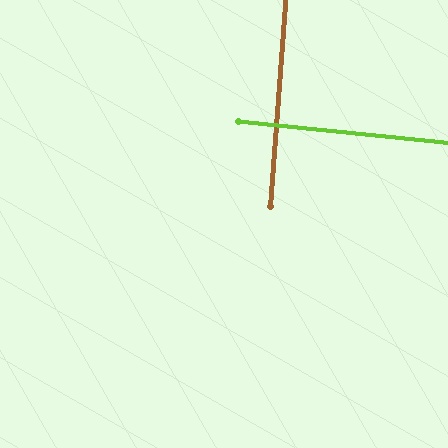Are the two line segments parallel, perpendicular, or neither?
Perpendicular — they meet at approximately 88°.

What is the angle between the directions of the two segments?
Approximately 88 degrees.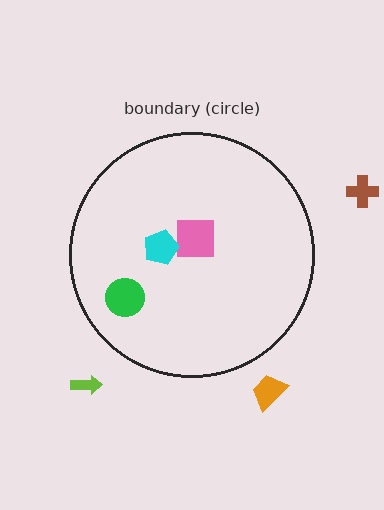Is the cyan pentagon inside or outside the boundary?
Inside.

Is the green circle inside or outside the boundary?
Inside.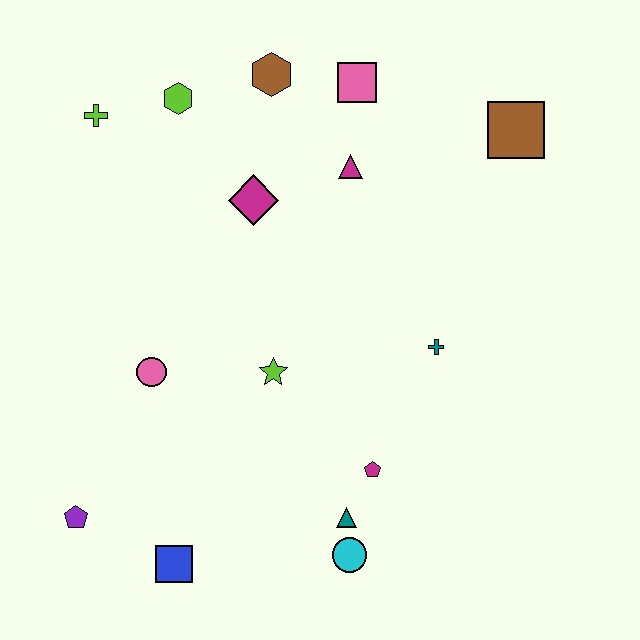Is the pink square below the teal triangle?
No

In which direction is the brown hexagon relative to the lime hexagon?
The brown hexagon is to the right of the lime hexagon.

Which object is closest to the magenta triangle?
The pink square is closest to the magenta triangle.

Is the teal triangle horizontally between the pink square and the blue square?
Yes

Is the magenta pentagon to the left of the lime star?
No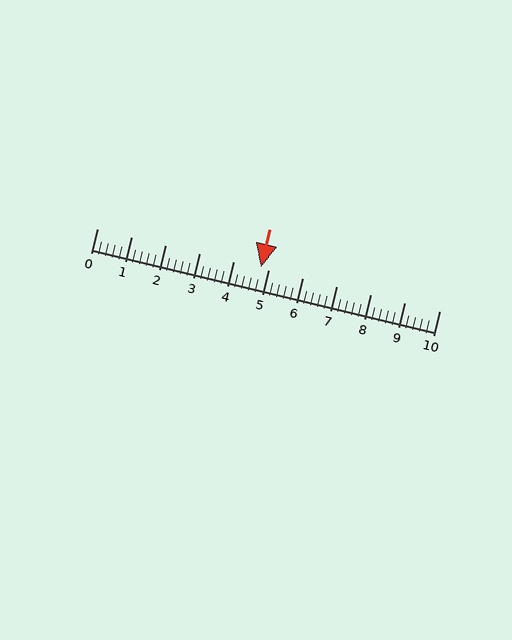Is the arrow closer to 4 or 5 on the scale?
The arrow is closer to 5.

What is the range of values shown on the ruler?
The ruler shows values from 0 to 10.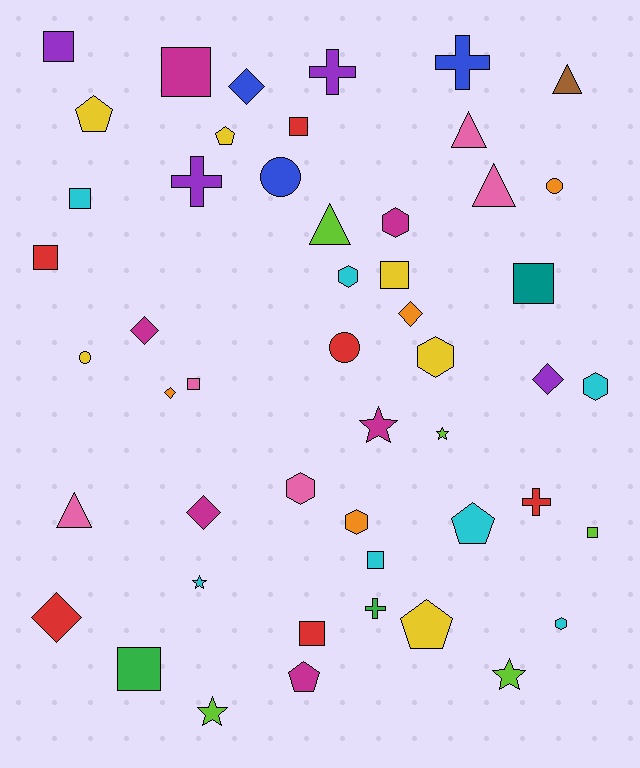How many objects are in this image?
There are 50 objects.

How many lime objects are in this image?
There are 5 lime objects.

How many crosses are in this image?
There are 5 crosses.